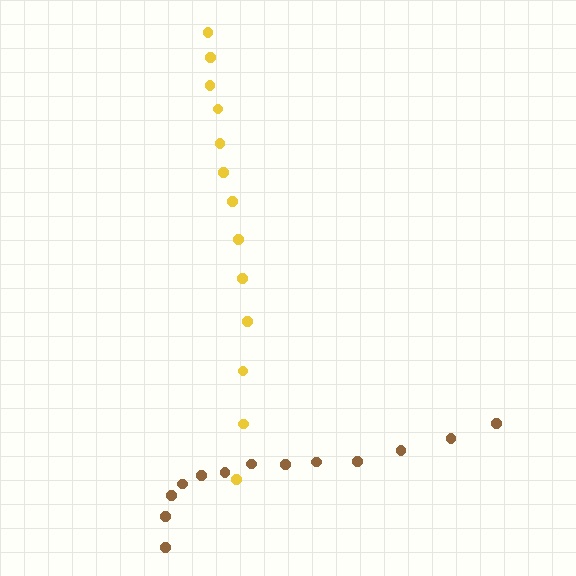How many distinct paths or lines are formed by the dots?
There are 2 distinct paths.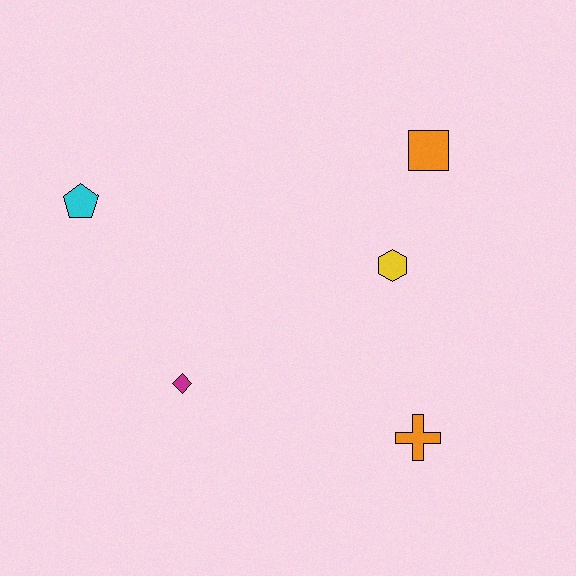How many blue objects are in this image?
There are no blue objects.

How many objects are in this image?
There are 5 objects.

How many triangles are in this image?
There are no triangles.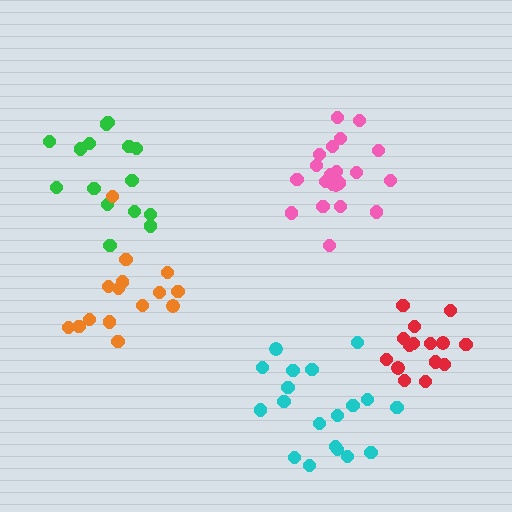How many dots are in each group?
Group 1: 16 dots, Group 2: 19 dots, Group 3: 15 dots, Group 4: 15 dots, Group 5: 21 dots (86 total).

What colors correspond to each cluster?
The clusters are colored: green, cyan, orange, red, pink.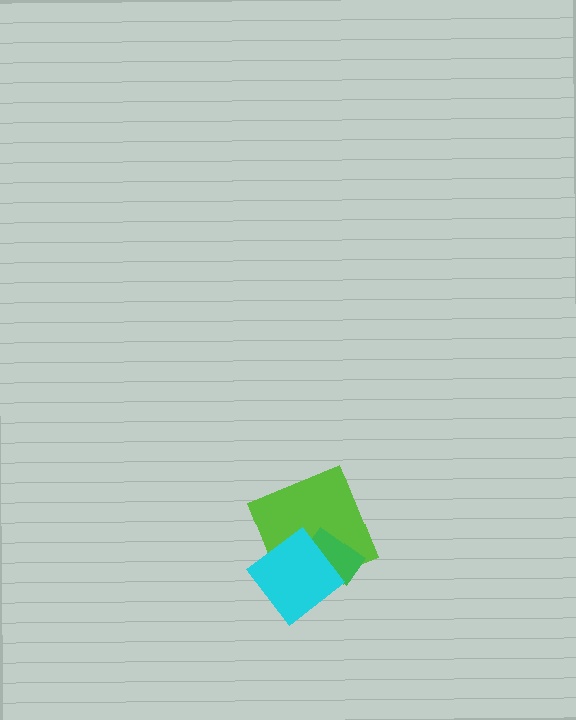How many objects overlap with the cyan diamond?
2 objects overlap with the cyan diamond.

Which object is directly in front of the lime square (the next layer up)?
The green rectangle is directly in front of the lime square.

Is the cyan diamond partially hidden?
No, no other shape covers it.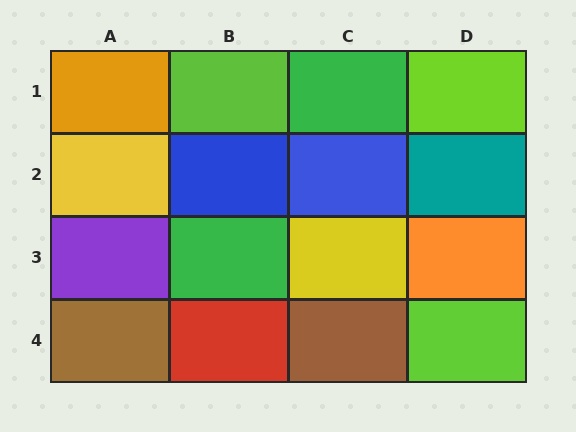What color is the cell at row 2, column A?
Yellow.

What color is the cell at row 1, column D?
Lime.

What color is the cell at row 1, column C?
Green.